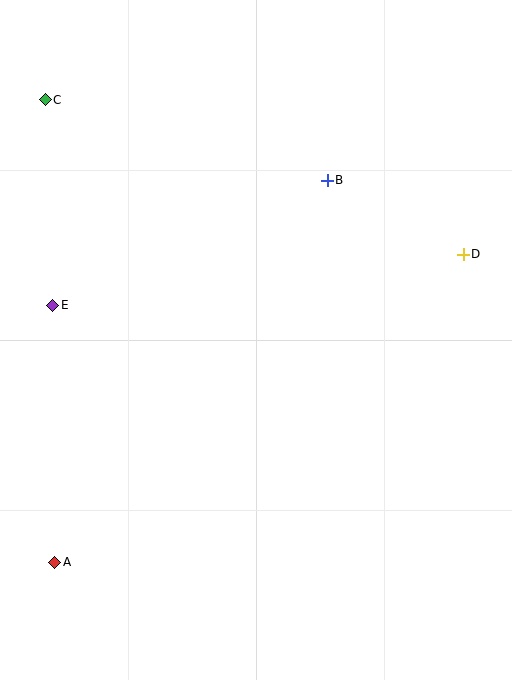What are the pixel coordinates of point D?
Point D is at (463, 254).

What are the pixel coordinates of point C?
Point C is at (45, 100).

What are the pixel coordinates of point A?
Point A is at (54, 562).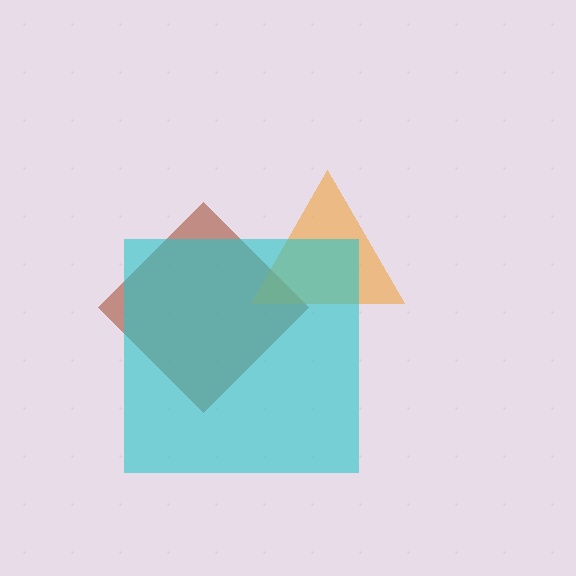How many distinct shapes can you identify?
There are 3 distinct shapes: a brown diamond, an orange triangle, a cyan square.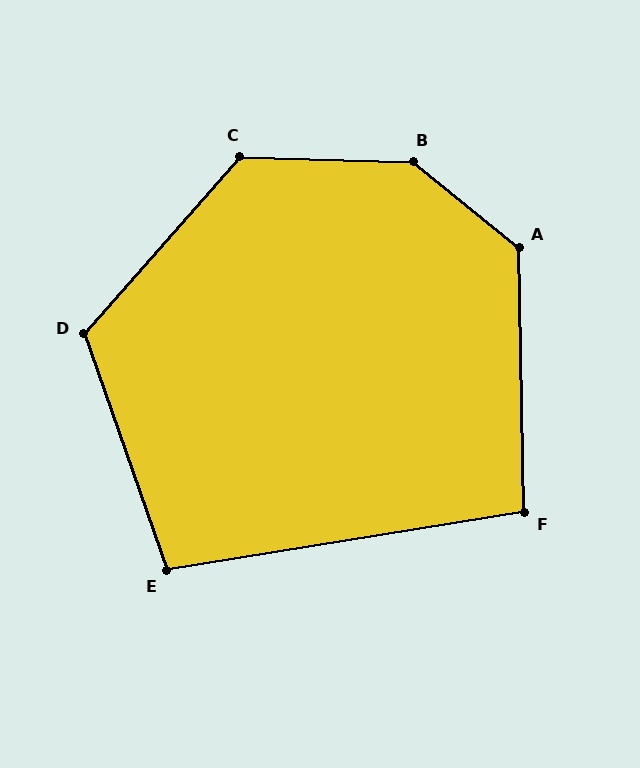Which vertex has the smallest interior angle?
F, at approximately 98 degrees.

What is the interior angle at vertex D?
Approximately 119 degrees (obtuse).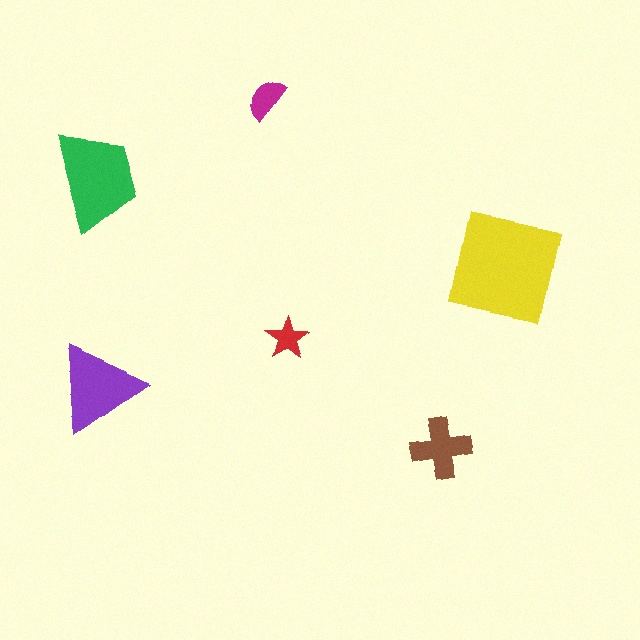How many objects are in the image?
There are 6 objects in the image.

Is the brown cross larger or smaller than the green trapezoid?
Smaller.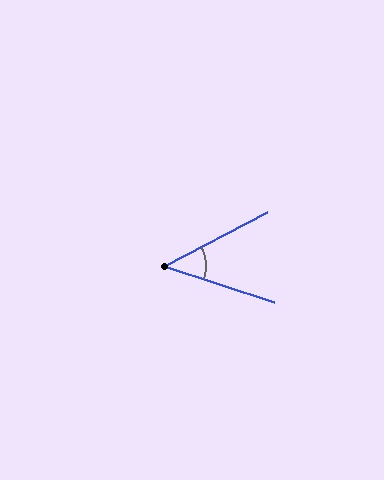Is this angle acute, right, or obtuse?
It is acute.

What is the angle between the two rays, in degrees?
Approximately 46 degrees.